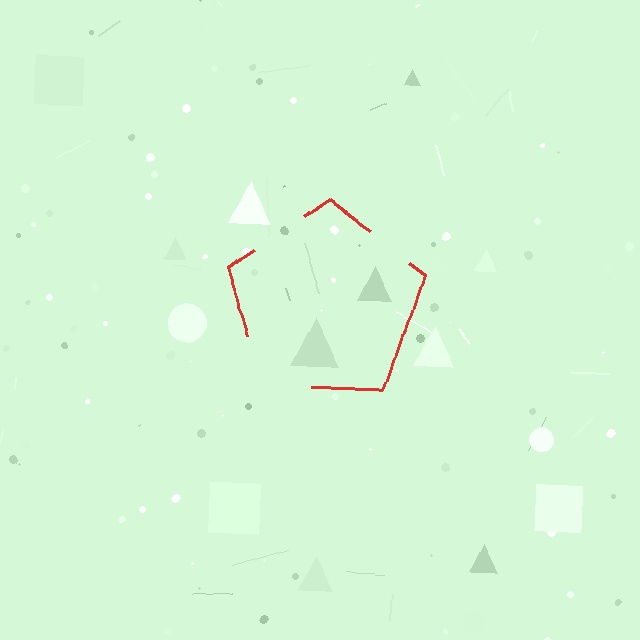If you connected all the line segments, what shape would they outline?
They would outline a pentagon.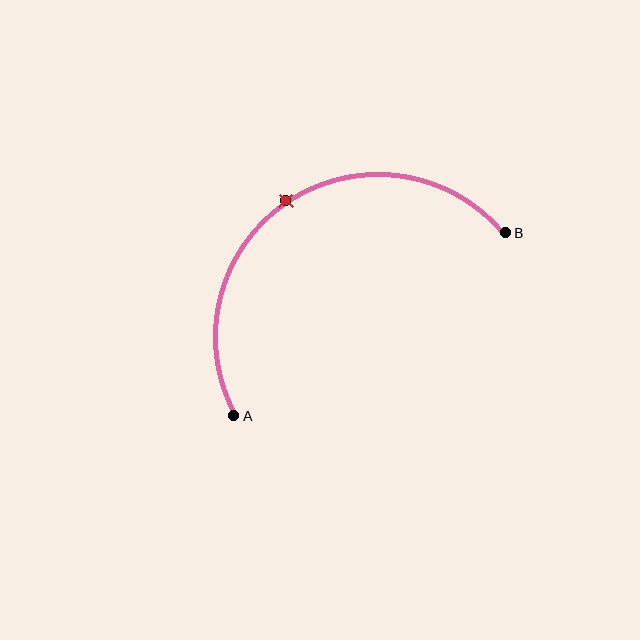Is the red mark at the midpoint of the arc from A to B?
Yes. The red mark lies on the arc at equal arc-length from both A and B — it is the arc midpoint.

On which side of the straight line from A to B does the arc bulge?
The arc bulges above and to the left of the straight line connecting A and B.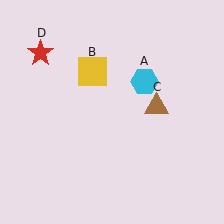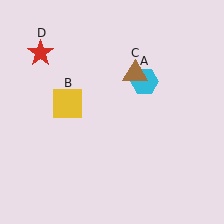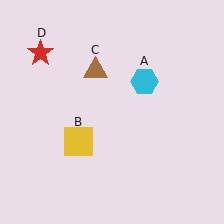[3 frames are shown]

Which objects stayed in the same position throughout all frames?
Cyan hexagon (object A) and red star (object D) remained stationary.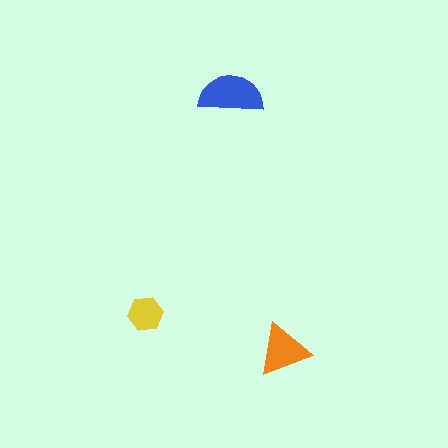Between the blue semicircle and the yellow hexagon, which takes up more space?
The blue semicircle.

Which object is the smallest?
The yellow hexagon.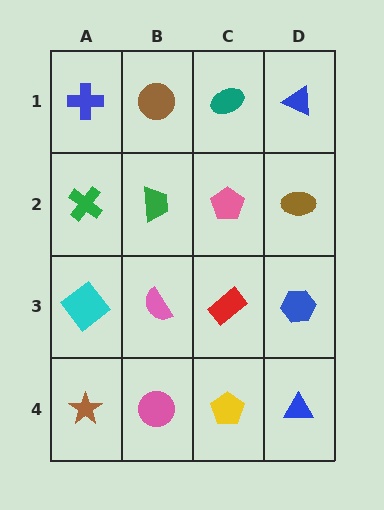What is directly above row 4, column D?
A blue hexagon.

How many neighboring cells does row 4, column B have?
3.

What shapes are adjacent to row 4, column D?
A blue hexagon (row 3, column D), a yellow pentagon (row 4, column C).